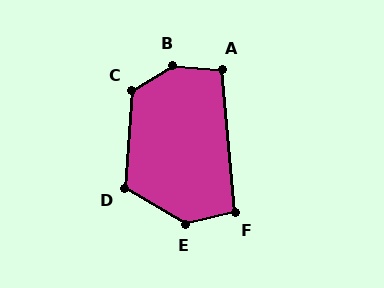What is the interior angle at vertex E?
Approximately 136 degrees (obtuse).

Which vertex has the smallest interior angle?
F, at approximately 99 degrees.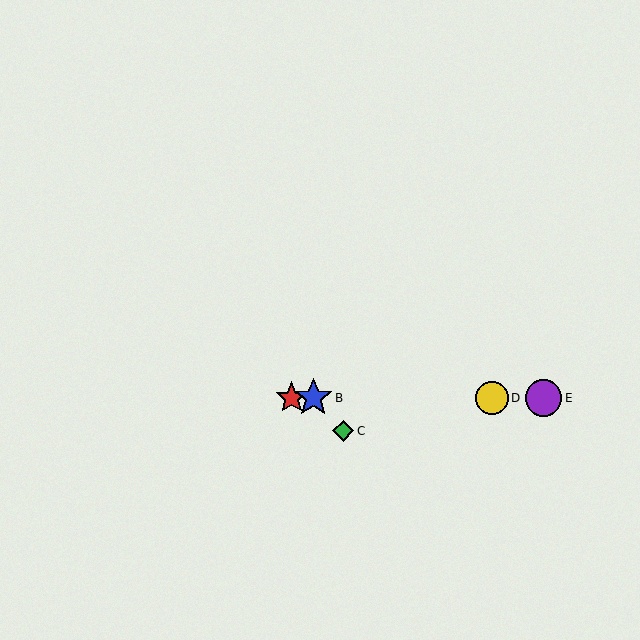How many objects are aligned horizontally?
4 objects (A, B, D, E) are aligned horizontally.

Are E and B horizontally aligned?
Yes, both are at y≈398.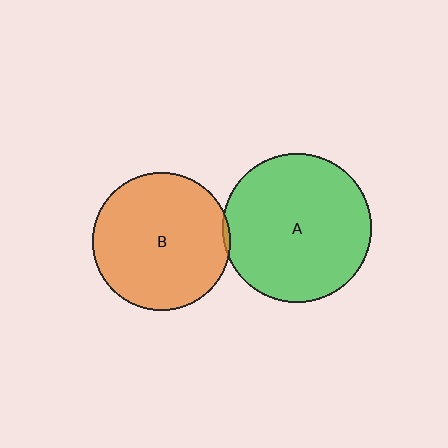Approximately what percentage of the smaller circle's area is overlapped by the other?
Approximately 5%.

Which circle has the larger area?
Circle A (green).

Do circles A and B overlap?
Yes.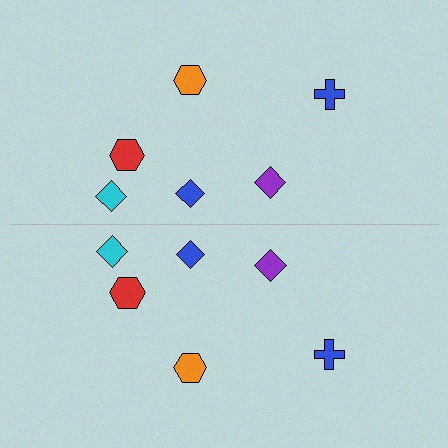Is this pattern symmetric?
Yes, this pattern has bilateral (reflection) symmetry.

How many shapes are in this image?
There are 12 shapes in this image.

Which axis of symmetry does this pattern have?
The pattern has a horizontal axis of symmetry running through the center of the image.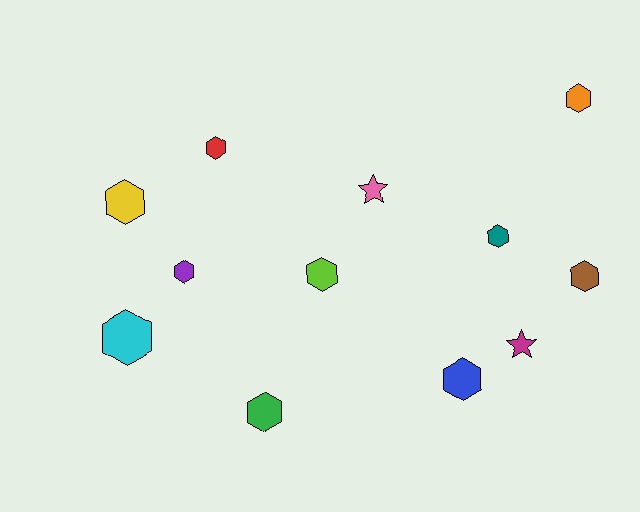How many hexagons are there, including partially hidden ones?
There are 10 hexagons.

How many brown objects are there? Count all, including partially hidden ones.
There is 1 brown object.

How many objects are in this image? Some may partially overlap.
There are 12 objects.